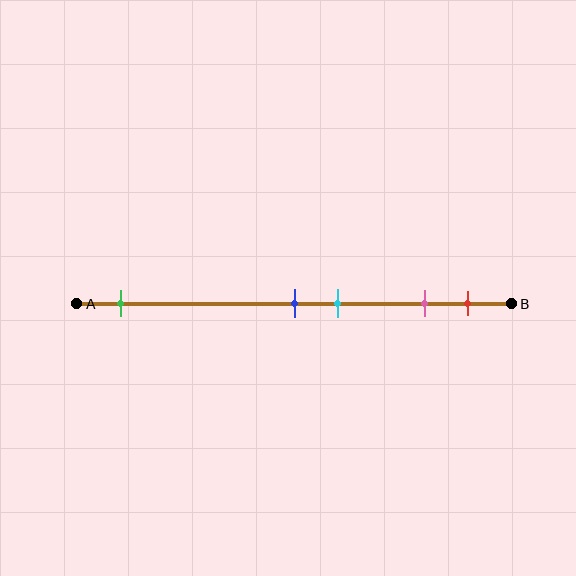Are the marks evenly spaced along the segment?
No, the marks are not evenly spaced.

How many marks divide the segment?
There are 5 marks dividing the segment.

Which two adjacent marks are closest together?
The blue and cyan marks are the closest adjacent pair.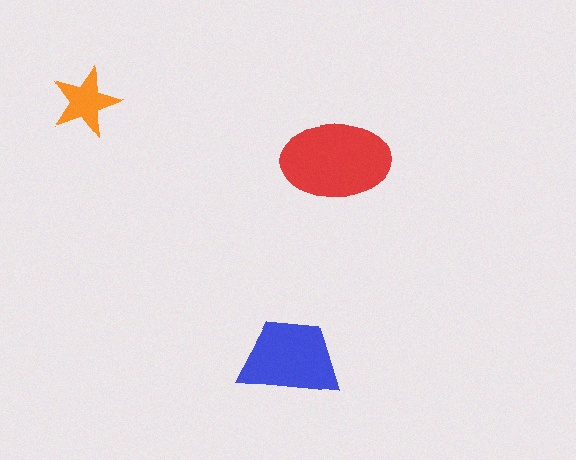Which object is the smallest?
The orange star.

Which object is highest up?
The orange star is topmost.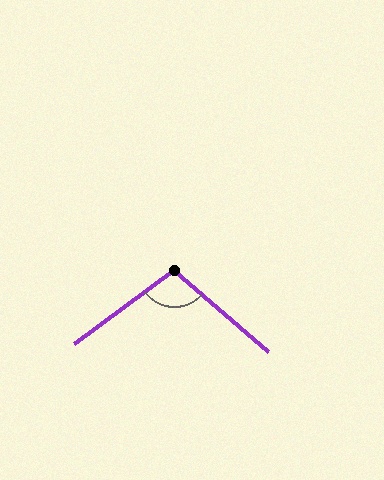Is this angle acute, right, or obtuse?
It is obtuse.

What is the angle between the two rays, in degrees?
Approximately 103 degrees.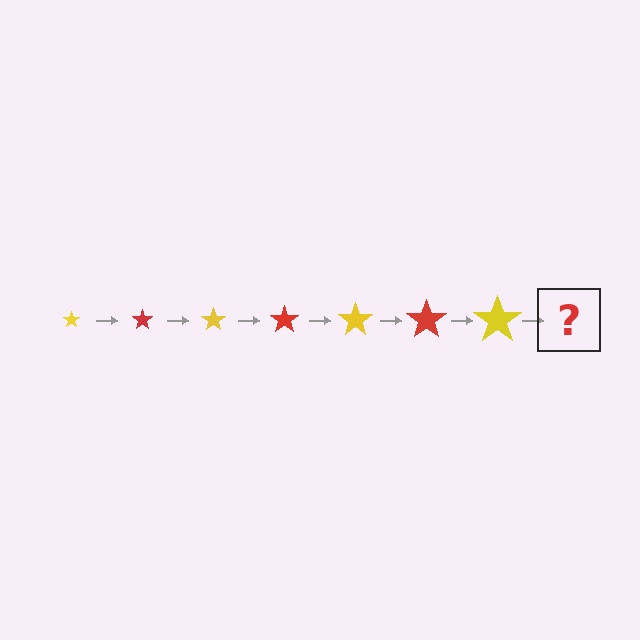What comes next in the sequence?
The next element should be a red star, larger than the previous one.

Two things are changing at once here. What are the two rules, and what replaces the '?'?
The two rules are that the star grows larger each step and the color cycles through yellow and red. The '?' should be a red star, larger than the previous one.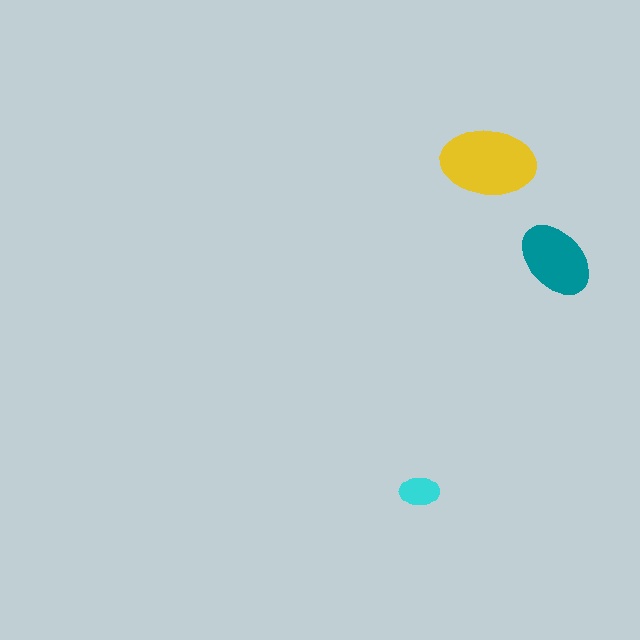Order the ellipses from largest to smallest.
the yellow one, the teal one, the cyan one.